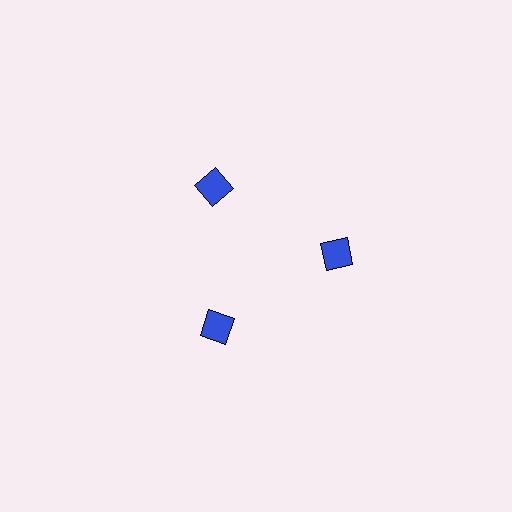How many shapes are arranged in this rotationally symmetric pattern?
There are 3 shapes, arranged in 3 groups of 1.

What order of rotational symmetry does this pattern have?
This pattern has 3-fold rotational symmetry.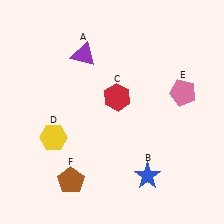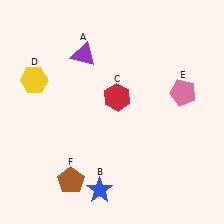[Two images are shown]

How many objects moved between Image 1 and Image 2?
2 objects moved between the two images.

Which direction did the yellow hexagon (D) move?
The yellow hexagon (D) moved up.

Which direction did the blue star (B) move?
The blue star (B) moved left.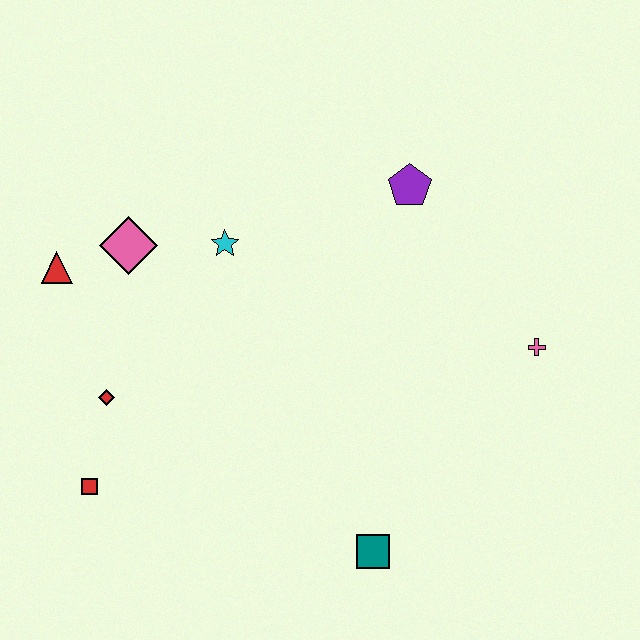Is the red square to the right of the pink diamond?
No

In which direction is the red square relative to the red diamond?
The red square is below the red diamond.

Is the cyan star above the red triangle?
Yes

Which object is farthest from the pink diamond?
The pink cross is farthest from the pink diamond.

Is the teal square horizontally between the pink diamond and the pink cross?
Yes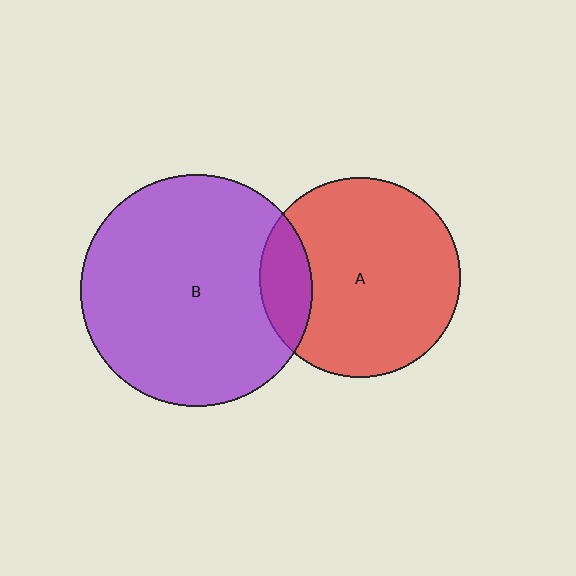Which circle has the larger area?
Circle B (purple).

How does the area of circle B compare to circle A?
Approximately 1.3 times.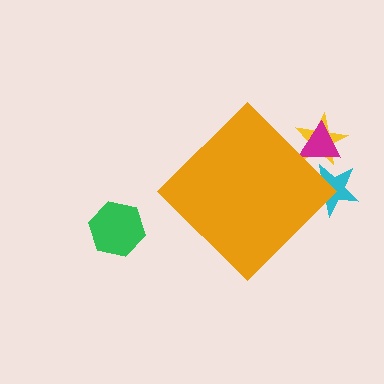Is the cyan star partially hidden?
Yes, the cyan star is partially hidden behind the orange diamond.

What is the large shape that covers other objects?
An orange diamond.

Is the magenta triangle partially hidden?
Yes, the magenta triangle is partially hidden behind the orange diamond.